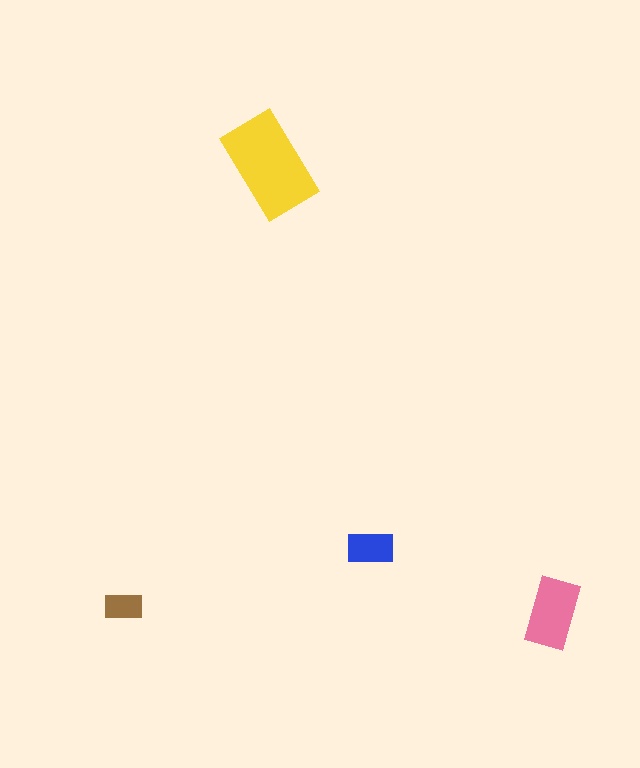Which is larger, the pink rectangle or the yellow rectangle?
The yellow one.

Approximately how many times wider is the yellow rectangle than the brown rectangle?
About 2.5 times wider.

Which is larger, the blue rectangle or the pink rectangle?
The pink one.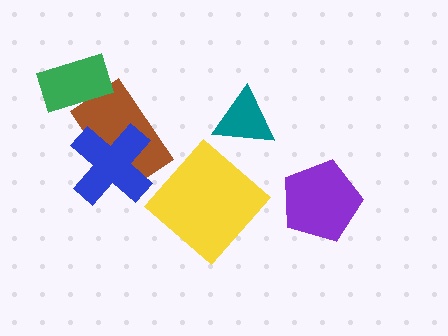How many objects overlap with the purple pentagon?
0 objects overlap with the purple pentagon.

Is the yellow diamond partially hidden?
No, no other shape covers it.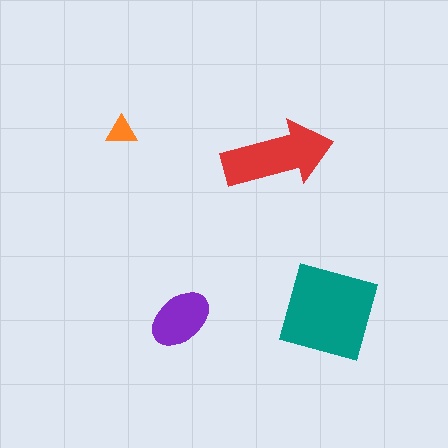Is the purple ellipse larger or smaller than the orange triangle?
Larger.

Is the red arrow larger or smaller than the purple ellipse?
Larger.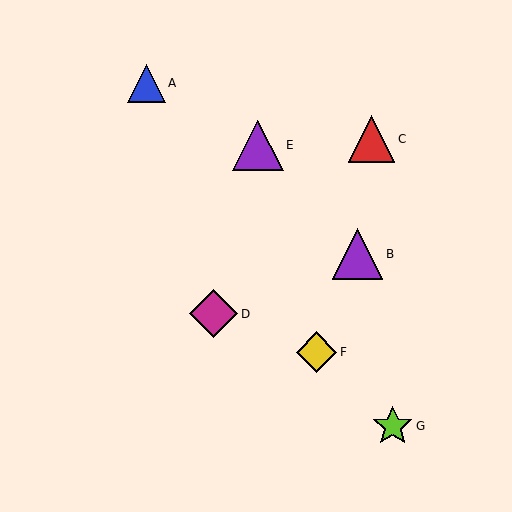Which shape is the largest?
The purple triangle (labeled E) is the largest.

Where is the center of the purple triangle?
The center of the purple triangle is at (357, 254).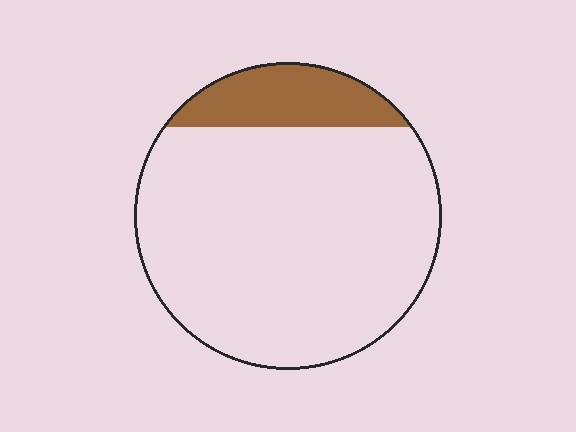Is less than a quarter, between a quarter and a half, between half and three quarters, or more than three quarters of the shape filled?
Less than a quarter.